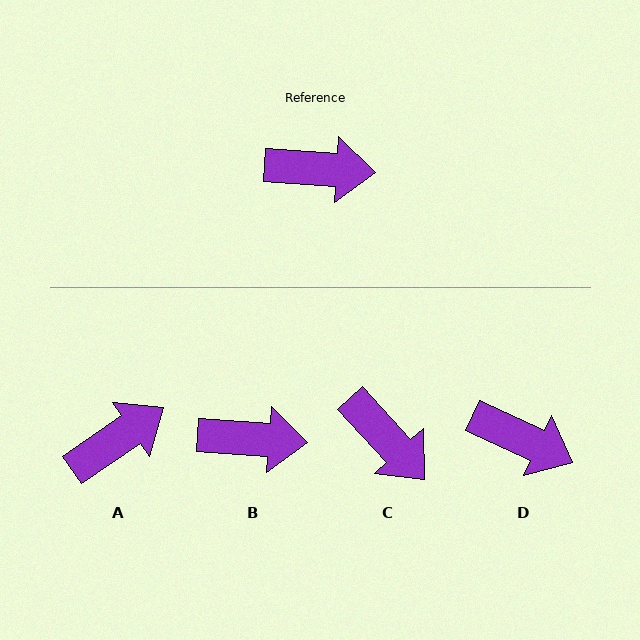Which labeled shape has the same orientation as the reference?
B.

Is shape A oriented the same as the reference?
No, it is off by about 38 degrees.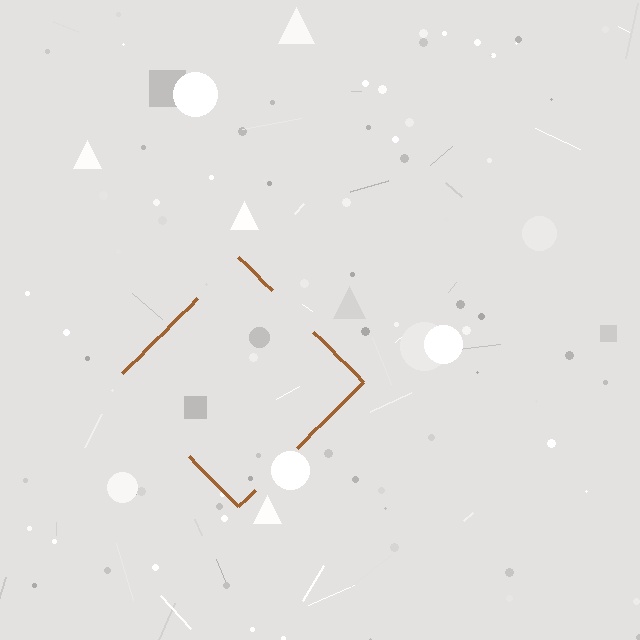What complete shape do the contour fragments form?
The contour fragments form a diamond.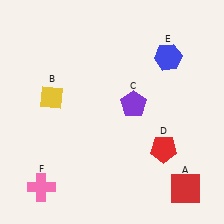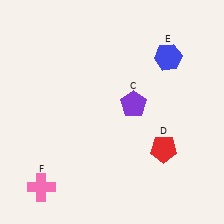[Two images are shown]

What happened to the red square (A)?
The red square (A) was removed in Image 2. It was in the bottom-right area of Image 1.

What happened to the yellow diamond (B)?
The yellow diamond (B) was removed in Image 2. It was in the top-left area of Image 1.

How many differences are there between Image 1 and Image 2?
There are 2 differences between the two images.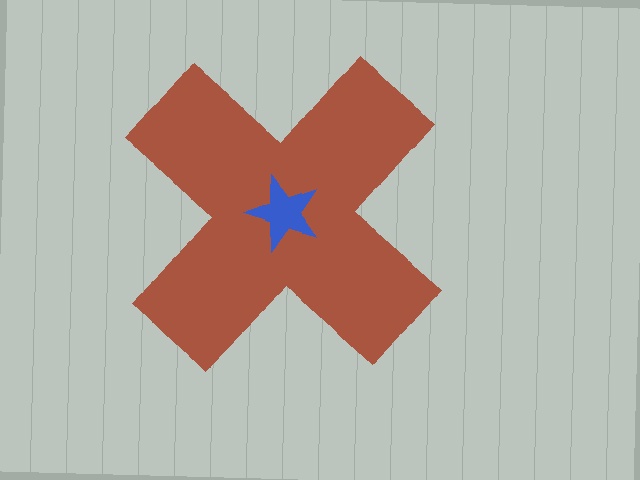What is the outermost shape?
The brown cross.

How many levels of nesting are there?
2.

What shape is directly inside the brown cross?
The blue star.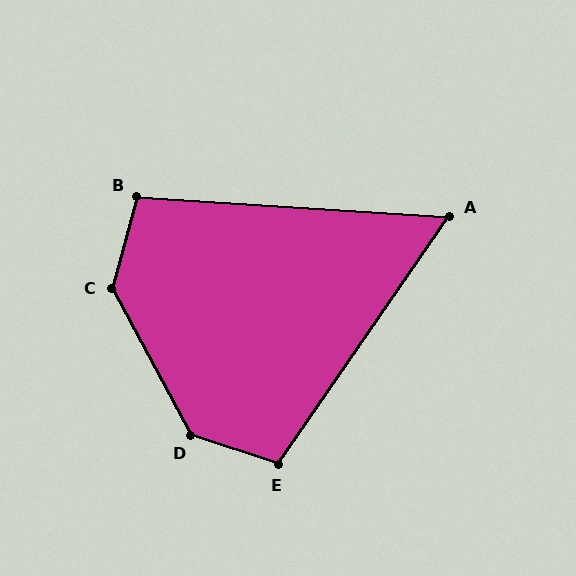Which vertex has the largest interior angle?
D, at approximately 137 degrees.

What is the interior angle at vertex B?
Approximately 102 degrees (obtuse).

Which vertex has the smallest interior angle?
A, at approximately 59 degrees.